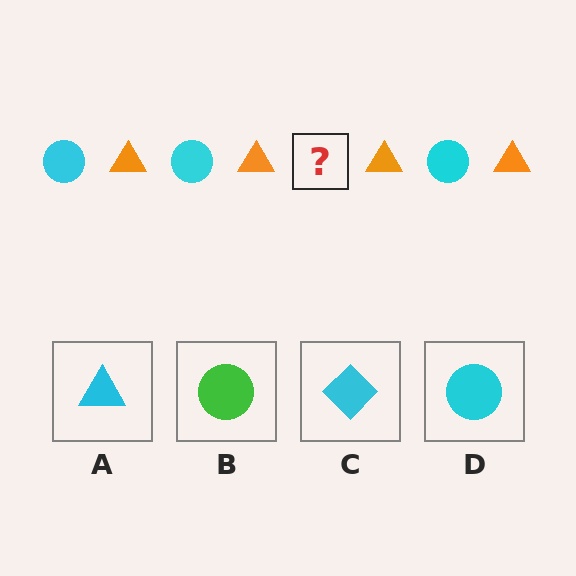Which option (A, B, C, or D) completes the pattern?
D.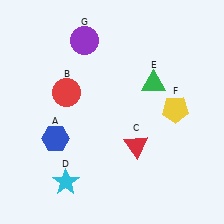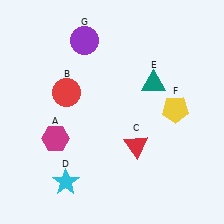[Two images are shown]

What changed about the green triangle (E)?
In Image 1, E is green. In Image 2, it changed to teal.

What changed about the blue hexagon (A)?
In Image 1, A is blue. In Image 2, it changed to magenta.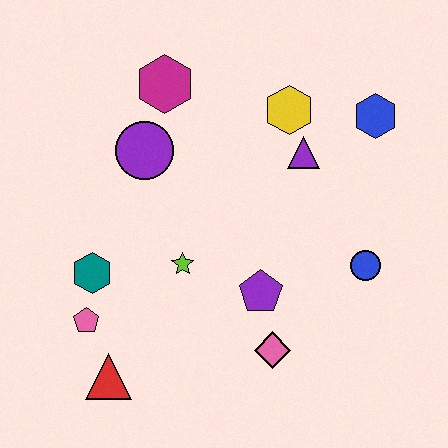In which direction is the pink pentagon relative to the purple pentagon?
The pink pentagon is to the left of the purple pentagon.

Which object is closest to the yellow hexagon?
The purple triangle is closest to the yellow hexagon.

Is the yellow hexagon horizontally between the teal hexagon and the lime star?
No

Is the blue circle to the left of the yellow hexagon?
No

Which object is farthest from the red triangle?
The blue hexagon is farthest from the red triangle.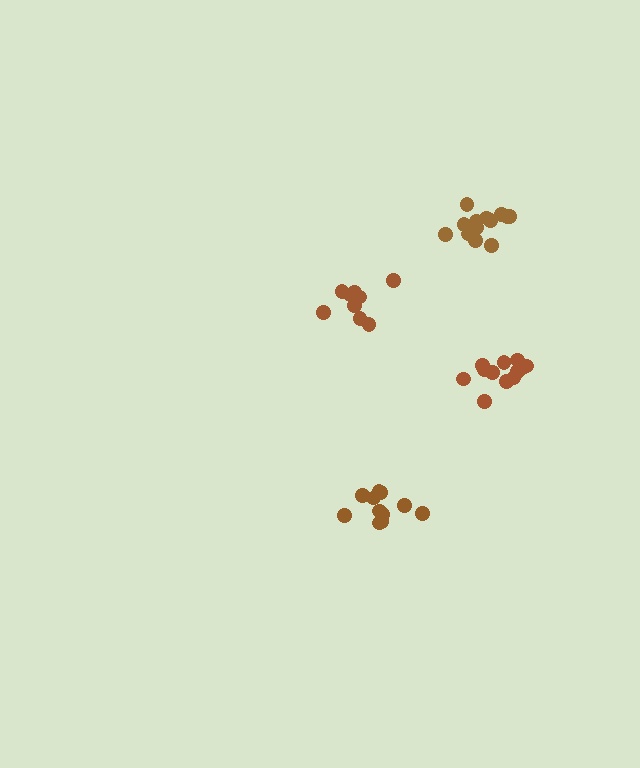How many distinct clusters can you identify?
There are 4 distinct clusters.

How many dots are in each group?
Group 1: 12 dots, Group 2: 9 dots, Group 3: 14 dots, Group 4: 11 dots (46 total).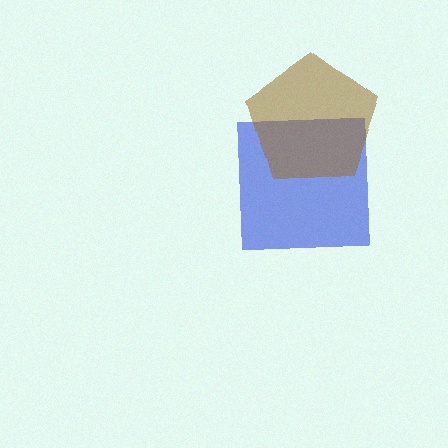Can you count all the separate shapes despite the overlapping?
Yes, there are 2 separate shapes.